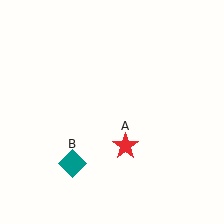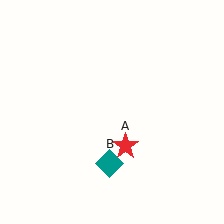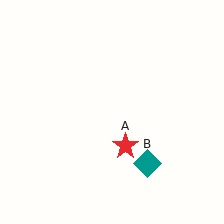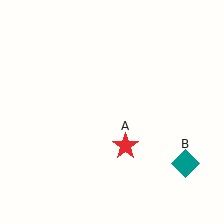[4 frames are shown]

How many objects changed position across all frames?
1 object changed position: teal diamond (object B).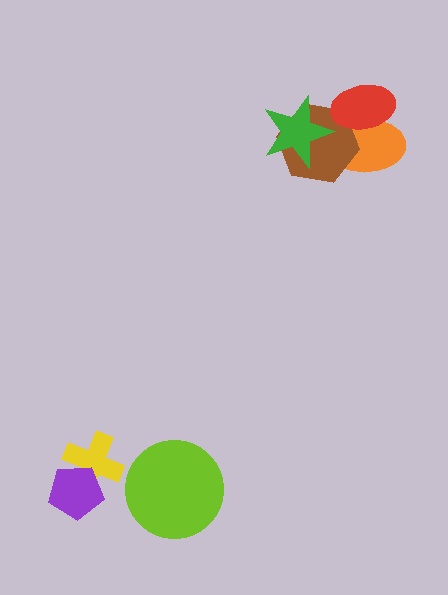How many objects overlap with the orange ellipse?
3 objects overlap with the orange ellipse.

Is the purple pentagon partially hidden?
No, no other shape covers it.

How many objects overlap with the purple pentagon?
1 object overlaps with the purple pentagon.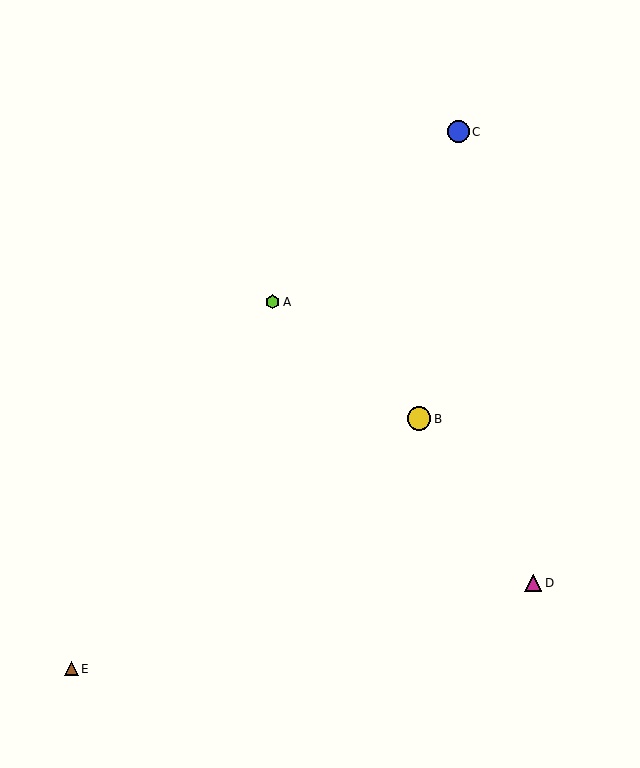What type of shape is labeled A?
Shape A is a lime hexagon.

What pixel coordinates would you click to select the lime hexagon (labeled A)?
Click at (273, 302) to select the lime hexagon A.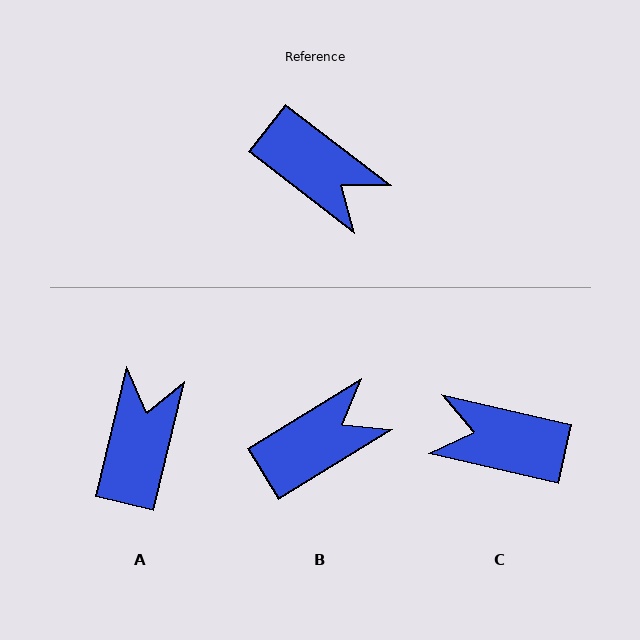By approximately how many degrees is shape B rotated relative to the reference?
Approximately 69 degrees counter-clockwise.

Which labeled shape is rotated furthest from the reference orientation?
C, about 155 degrees away.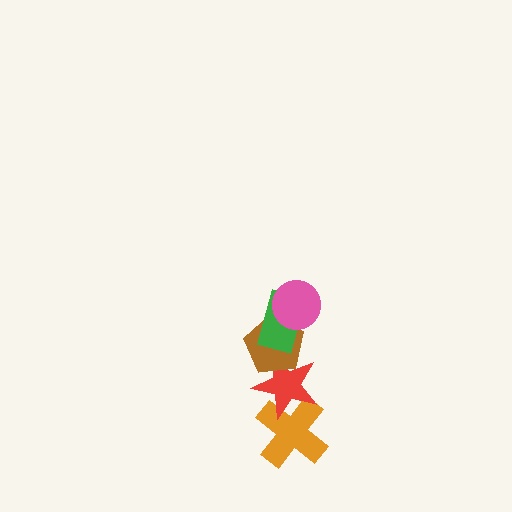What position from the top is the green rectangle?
The green rectangle is 2nd from the top.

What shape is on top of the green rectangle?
The pink circle is on top of the green rectangle.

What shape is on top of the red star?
The brown pentagon is on top of the red star.